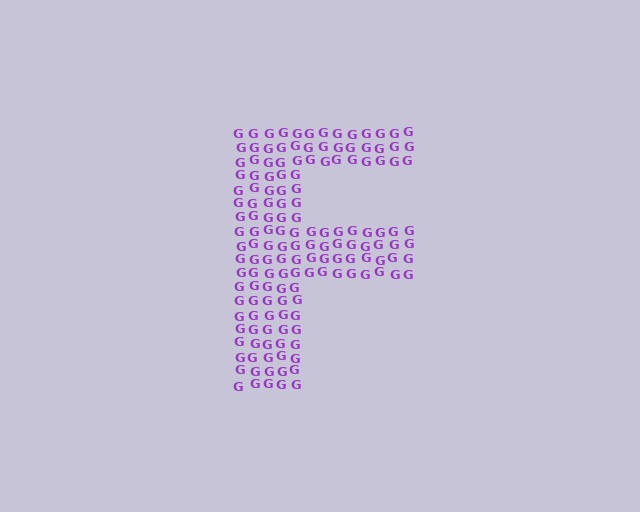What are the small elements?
The small elements are letter G's.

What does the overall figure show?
The overall figure shows the letter F.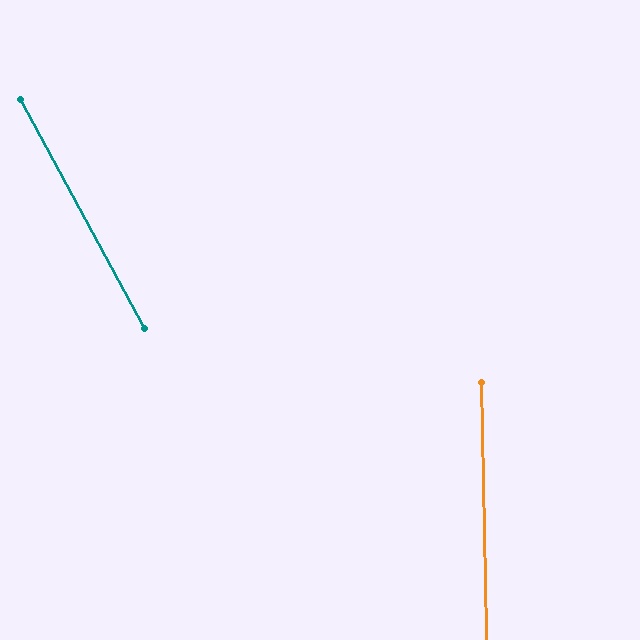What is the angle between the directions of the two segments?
Approximately 27 degrees.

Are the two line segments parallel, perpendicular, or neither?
Neither parallel nor perpendicular — they differ by about 27°.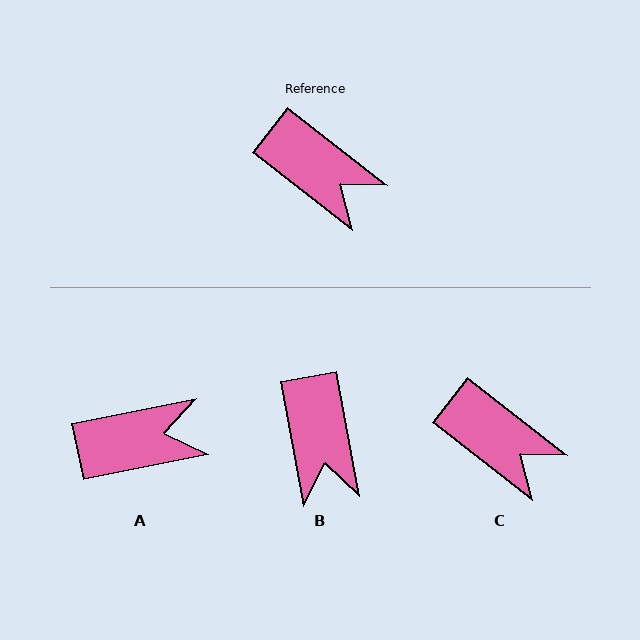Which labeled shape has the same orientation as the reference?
C.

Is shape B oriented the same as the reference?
No, it is off by about 42 degrees.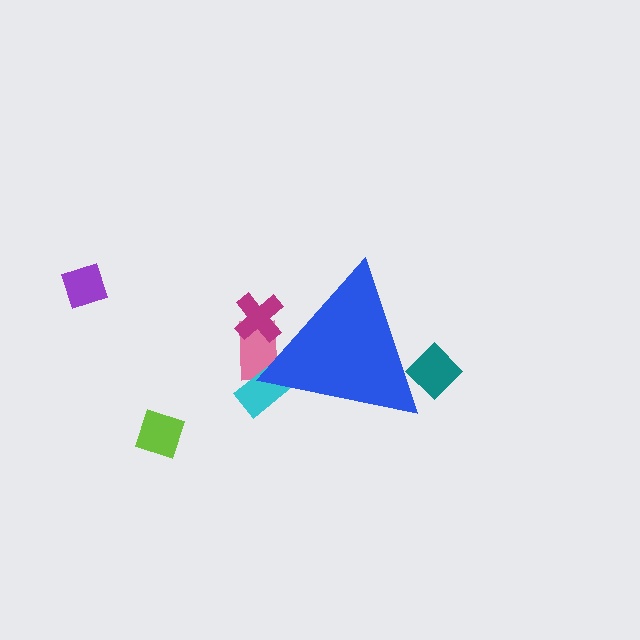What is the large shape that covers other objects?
A blue triangle.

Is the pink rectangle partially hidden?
Yes, the pink rectangle is partially hidden behind the blue triangle.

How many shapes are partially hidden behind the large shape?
4 shapes are partially hidden.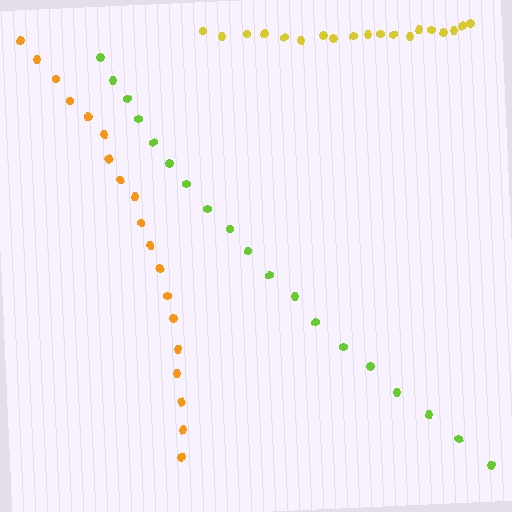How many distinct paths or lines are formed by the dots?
There are 3 distinct paths.